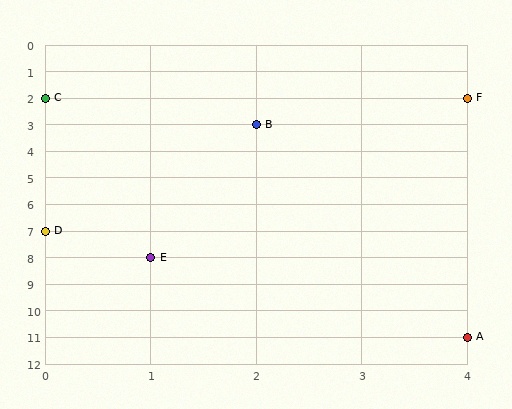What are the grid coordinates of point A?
Point A is at grid coordinates (4, 11).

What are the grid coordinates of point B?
Point B is at grid coordinates (2, 3).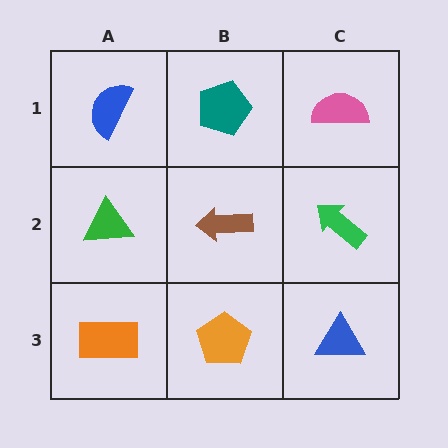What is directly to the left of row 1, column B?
A blue semicircle.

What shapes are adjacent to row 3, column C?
A green arrow (row 2, column C), an orange pentagon (row 3, column B).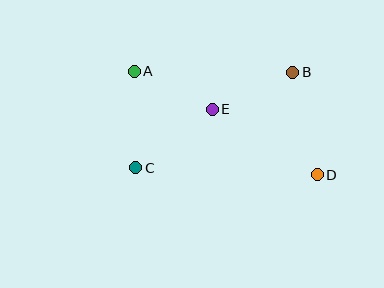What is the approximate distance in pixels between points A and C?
The distance between A and C is approximately 97 pixels.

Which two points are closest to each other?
Points A and E are closest to each other.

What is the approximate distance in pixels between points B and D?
The distance between B and D is approximately 105 pixels.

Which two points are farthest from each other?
Points A and D are farthest from each other.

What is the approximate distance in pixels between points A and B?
The distance between A and B is approximately 159 pixels.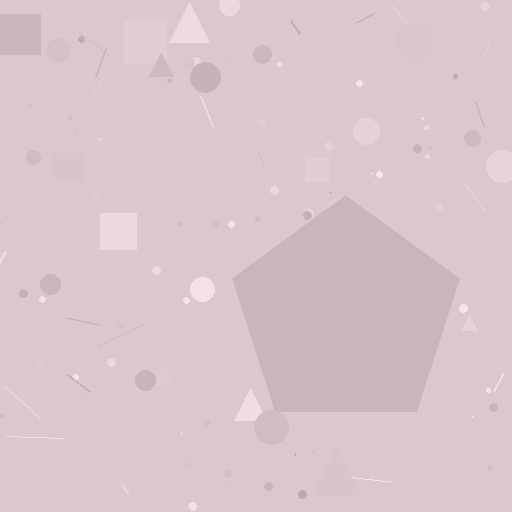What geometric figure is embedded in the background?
A pentagon is embedded in the background.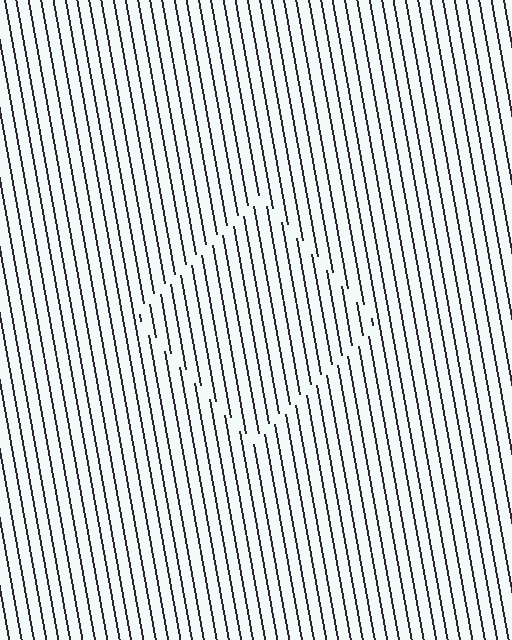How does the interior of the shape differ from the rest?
The interior of the shape contains the same grating, shifted by half a period — the contour is defined by the phase discontinuity where line-ends from the inner and outer gratings abut.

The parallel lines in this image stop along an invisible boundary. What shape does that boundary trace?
An illusory square. The interior of the shape contains the same grating, shifted by half a period — the contour is defined by the phase discontinuity where line-ends from the inner and outer gratings abut.